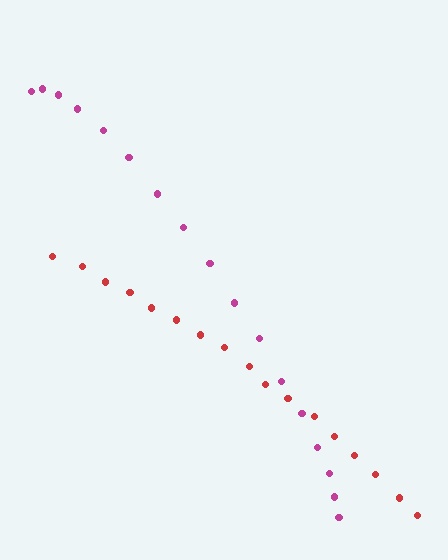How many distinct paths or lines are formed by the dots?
There are 2 distinct paths.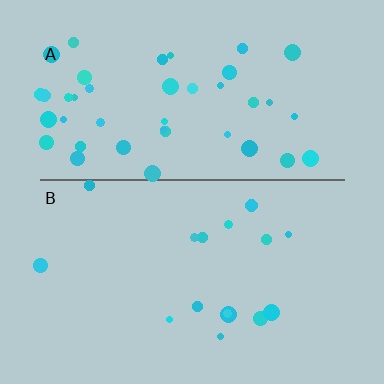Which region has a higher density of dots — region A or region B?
A (the top).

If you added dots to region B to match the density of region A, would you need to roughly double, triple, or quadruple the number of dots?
Approximately triple.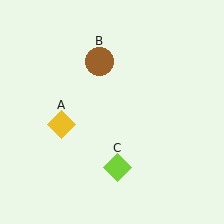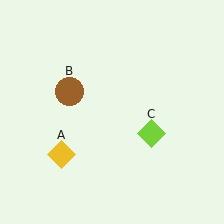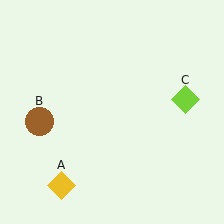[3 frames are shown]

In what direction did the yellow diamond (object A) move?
The yellow diamond (object A) moved down.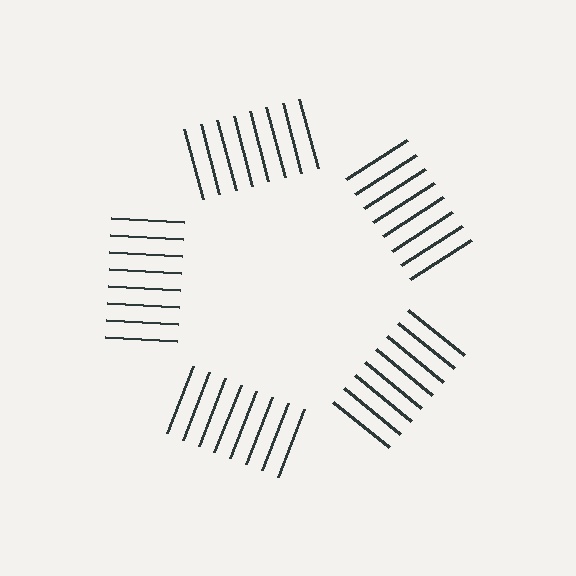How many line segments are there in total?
40 — 8 along each of the 5 edges.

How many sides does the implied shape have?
5 sides — the line-ends trace a pentagon.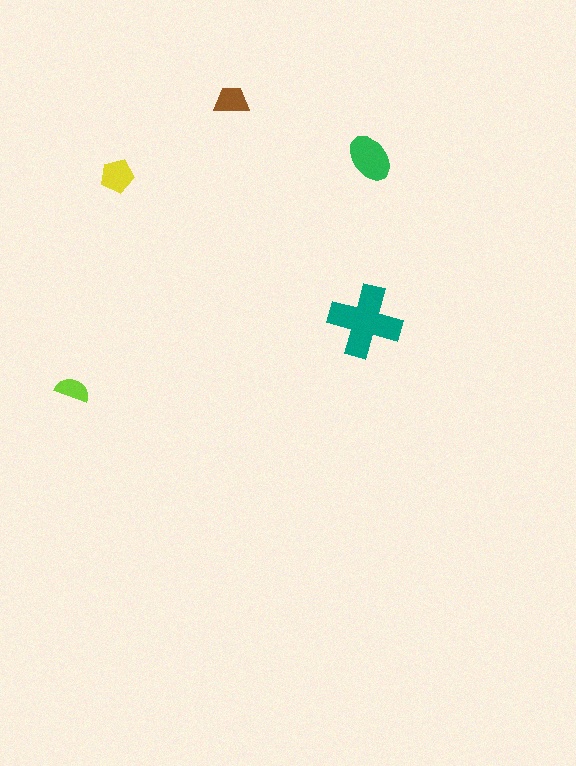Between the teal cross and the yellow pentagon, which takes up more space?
The teal cross.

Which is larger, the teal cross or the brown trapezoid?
The teal cross.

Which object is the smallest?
The lime semicircle.